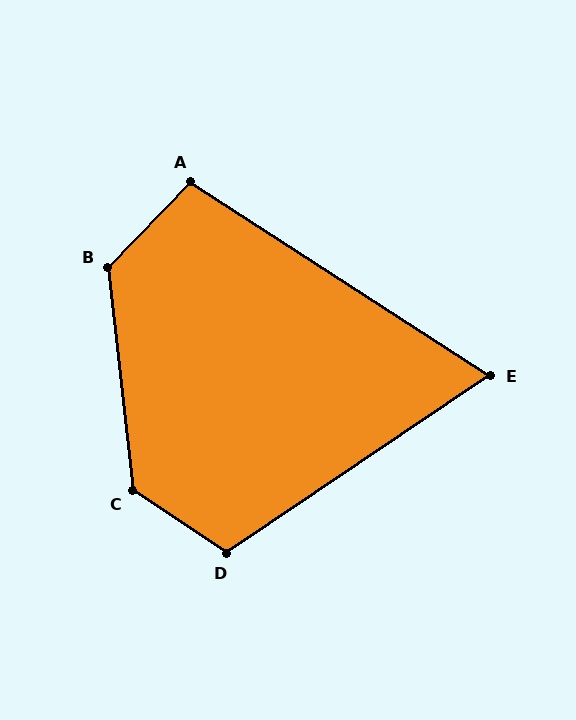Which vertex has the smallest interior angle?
E, at approximately 67 degrees.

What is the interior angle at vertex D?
Approximately 112 degrees (obtuse).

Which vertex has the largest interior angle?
C, at approximately 130 degrees.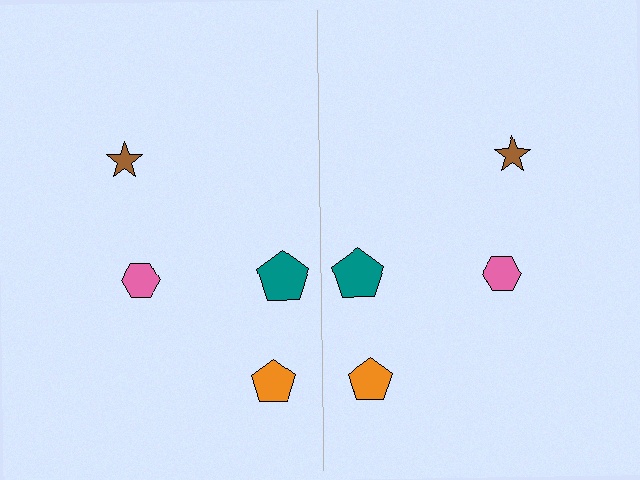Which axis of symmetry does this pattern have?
The pattern has a vertical axis of symmetry running through the center of the image.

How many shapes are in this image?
There are 8 shapes in this image.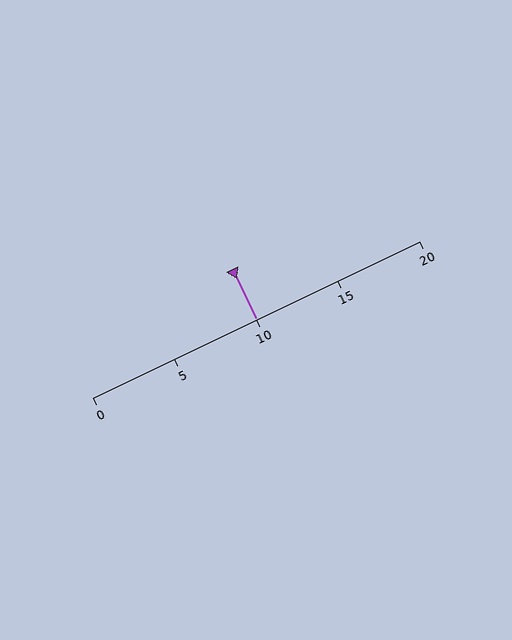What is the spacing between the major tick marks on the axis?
The major ticks are spaced 5 apart.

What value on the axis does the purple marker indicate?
The marker indicates approximately 10.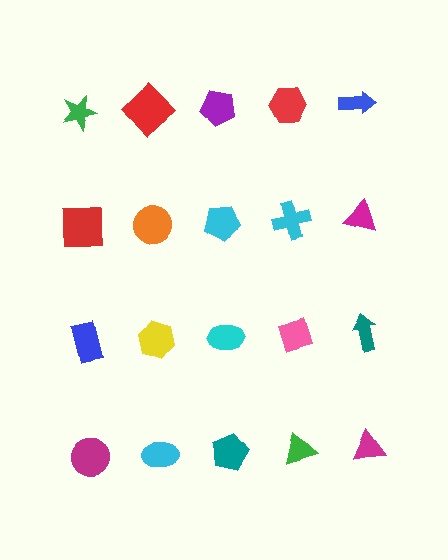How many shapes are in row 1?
5 shapes.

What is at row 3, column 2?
A yellow hexagon.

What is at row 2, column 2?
An orange circle.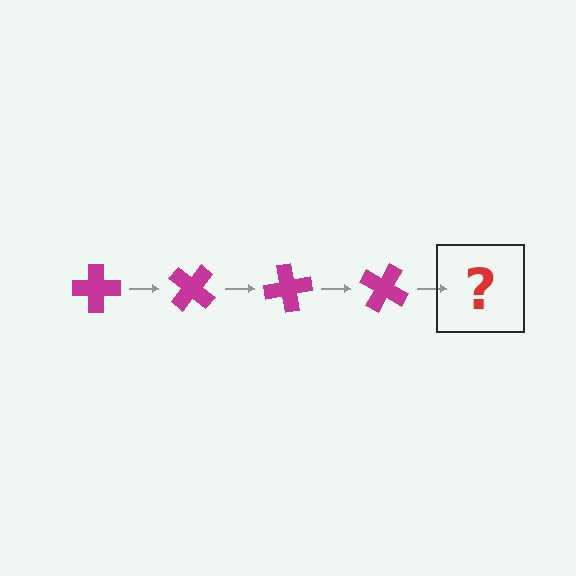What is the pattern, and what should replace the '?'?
The pattern is that the cross rotates 40 degrees each step. The '?' should be a magenta cross rotated 160 degrees.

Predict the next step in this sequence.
The next step is a magenta cross rotated 160 degrees.